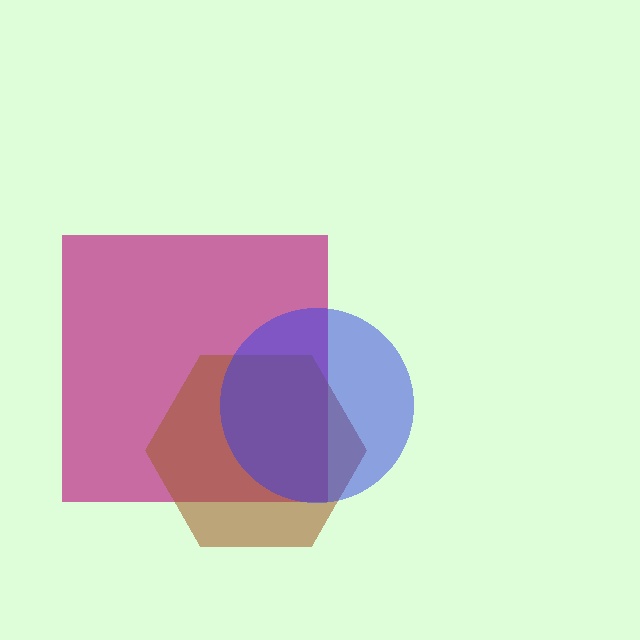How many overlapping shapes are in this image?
There are 3 overlapping shapes in the image.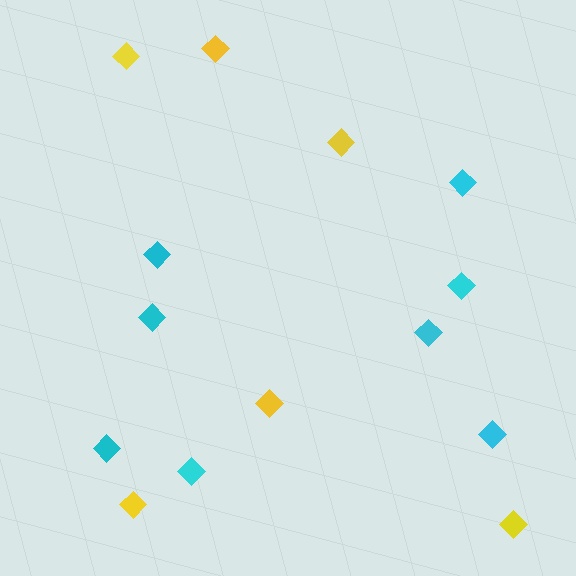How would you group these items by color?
There are 2 groups: one group of cyan diamonds (8) and one group of yellow diamonds (6).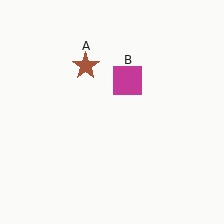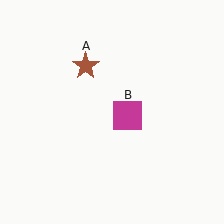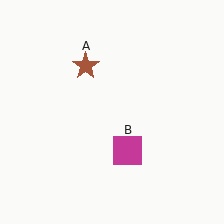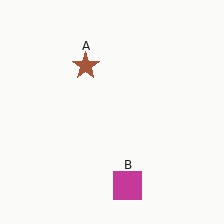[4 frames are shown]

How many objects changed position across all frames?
1 object changed position: magenta square (object B).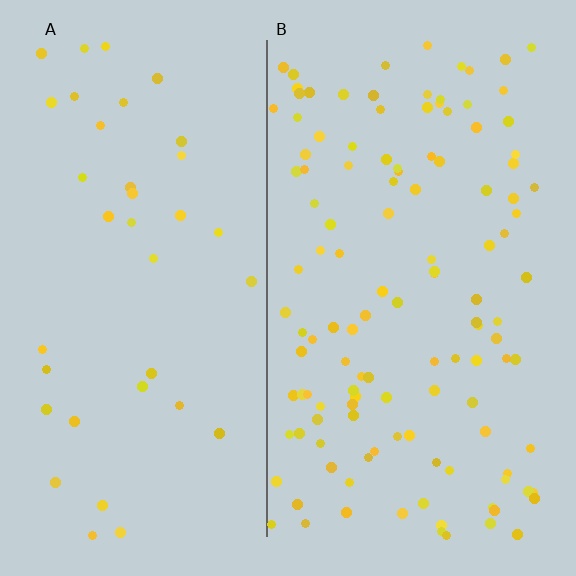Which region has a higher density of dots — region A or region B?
B (the right).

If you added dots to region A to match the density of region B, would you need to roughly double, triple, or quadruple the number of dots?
Approximately triple.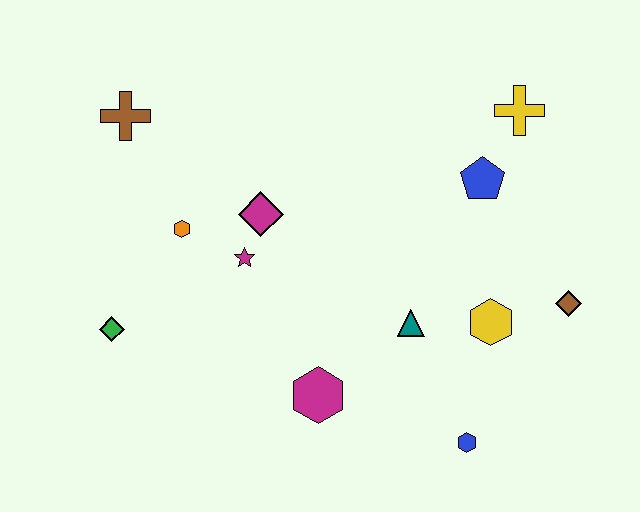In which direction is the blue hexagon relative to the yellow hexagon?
The blue hexagon is below the yellow hexagon.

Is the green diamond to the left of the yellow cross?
Yes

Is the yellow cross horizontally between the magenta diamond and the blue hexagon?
No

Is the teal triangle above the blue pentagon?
No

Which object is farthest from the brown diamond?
The brown cross is farthest from the brown diamond.